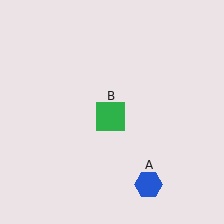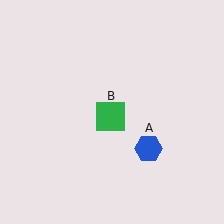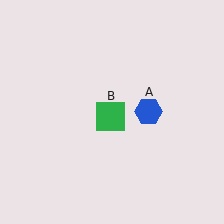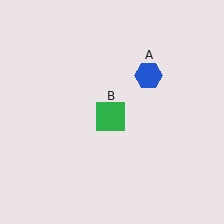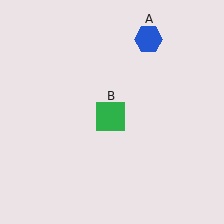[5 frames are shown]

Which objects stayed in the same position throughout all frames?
Green square (object B) remained stationary.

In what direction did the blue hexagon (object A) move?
The blue hexagon (object A) moved up.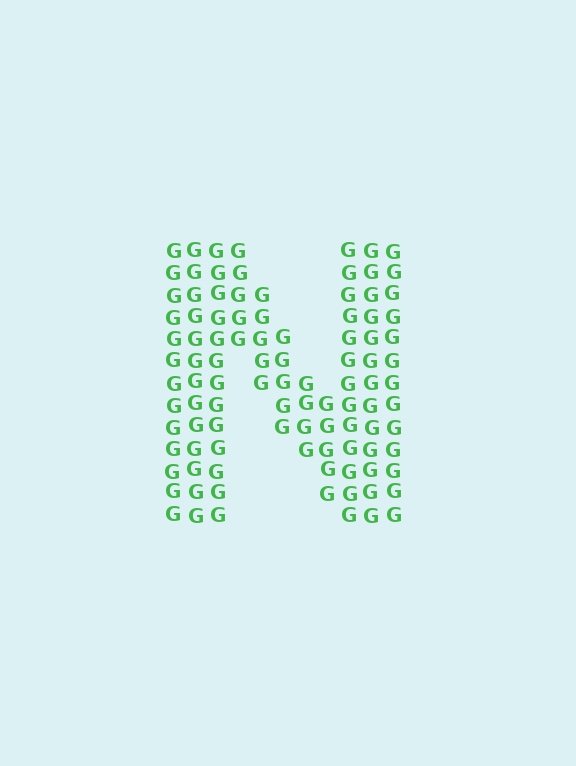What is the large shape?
The large shape is the letter N.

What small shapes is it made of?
It is made of small letter G's.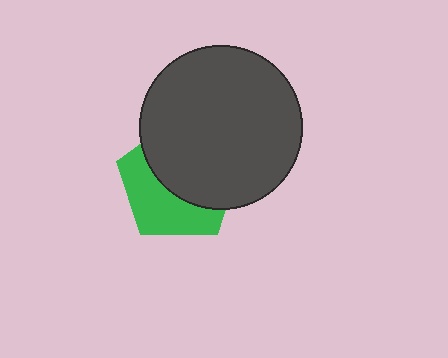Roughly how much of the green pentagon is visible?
A small part of it is visible (roughly 44%).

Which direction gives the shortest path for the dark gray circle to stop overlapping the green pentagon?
Moving toward the upper-right gives the shortest separation.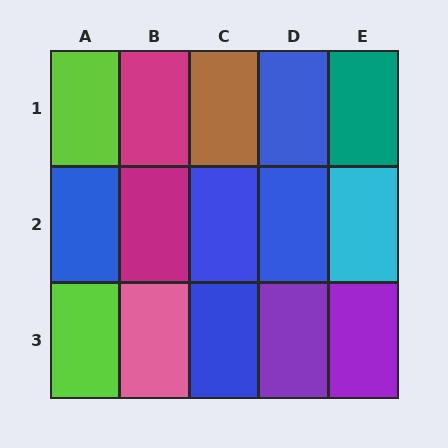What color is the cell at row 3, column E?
Purple.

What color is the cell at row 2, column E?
Cyan.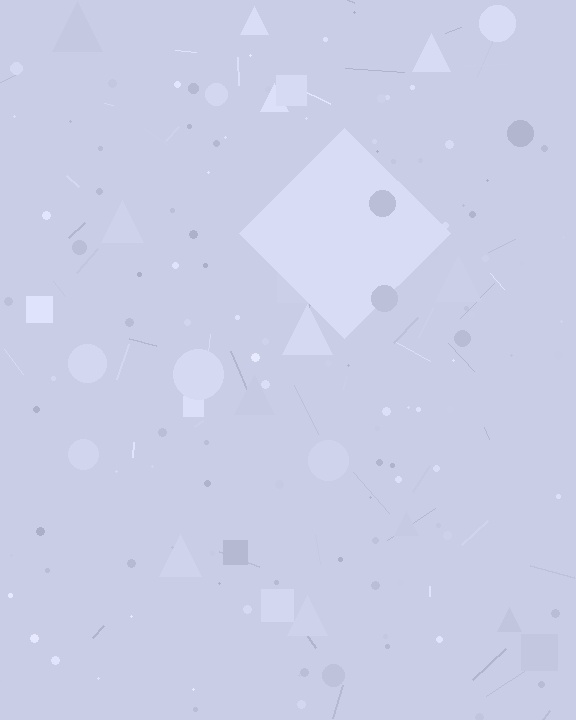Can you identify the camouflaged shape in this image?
The camouflaged shape is a diamond.